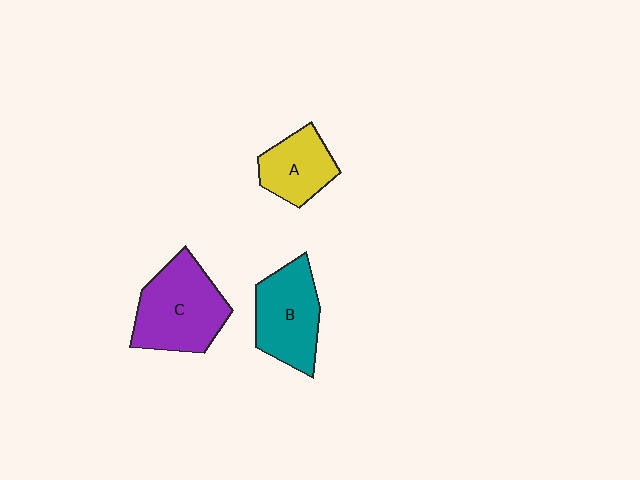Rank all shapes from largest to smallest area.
From largest to smallest: C (purple), B (teal), A (yellow).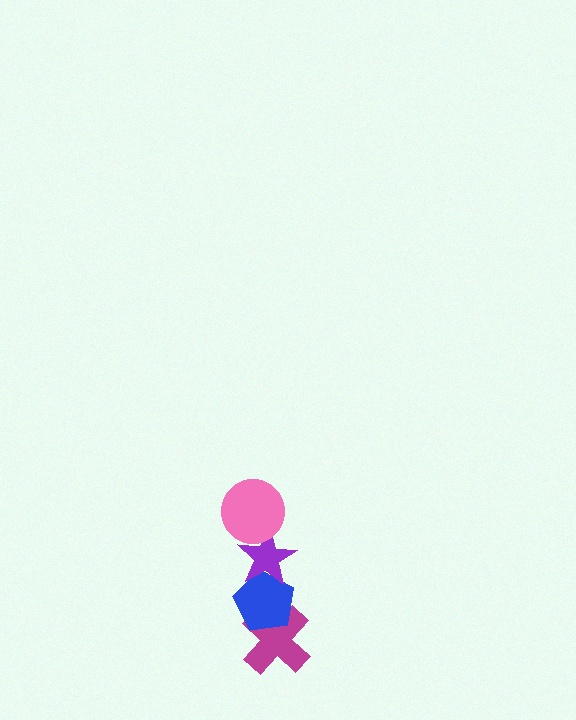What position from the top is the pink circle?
The pink circle is 1st from the top.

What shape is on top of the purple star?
The pink circle is on top of the purple star.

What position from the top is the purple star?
The purple star is 2nd from the top.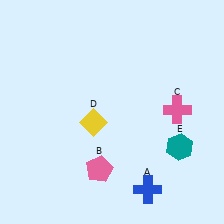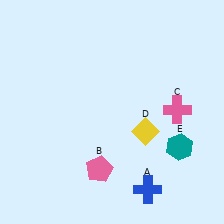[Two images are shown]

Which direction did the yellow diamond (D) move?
The yellow diamond (D) moved right.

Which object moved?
The yellow diamond (D) moved right.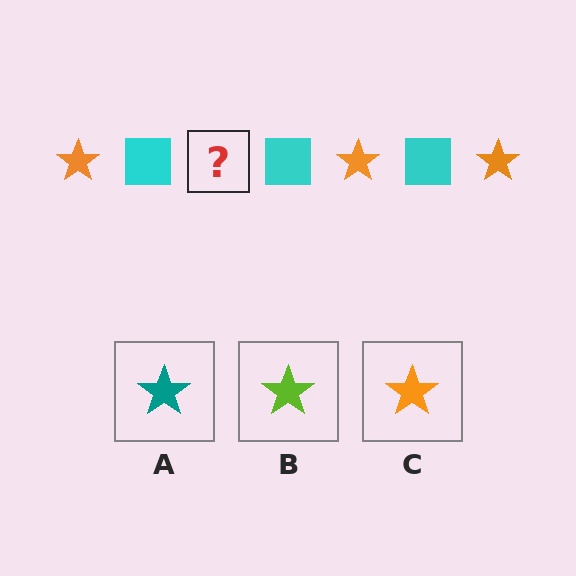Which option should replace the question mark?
Option C.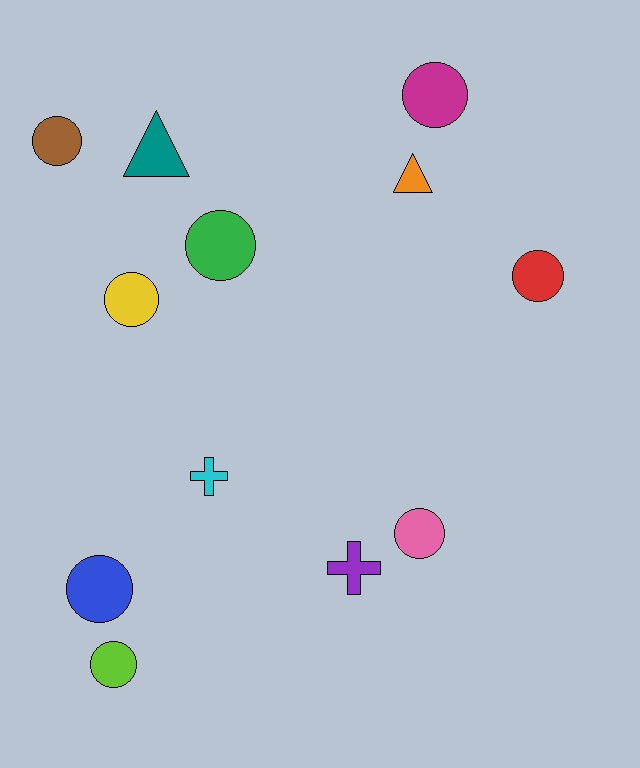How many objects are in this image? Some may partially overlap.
There are 12 objects.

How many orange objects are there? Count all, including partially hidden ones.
There is 1 orange object.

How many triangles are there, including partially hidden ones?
There are 2 triangles.